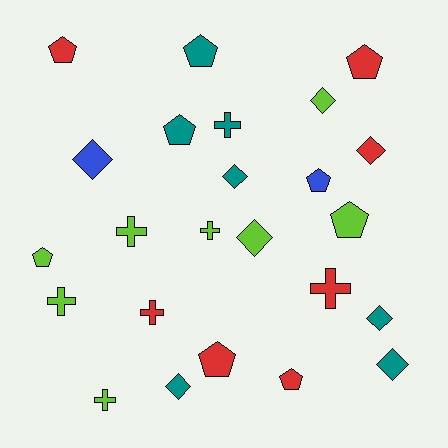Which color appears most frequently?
Lime, with 8 objects.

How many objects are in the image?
There are 24 objects.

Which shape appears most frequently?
Pentagon, with 9 objects.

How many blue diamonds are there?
There is 1 blue diamond.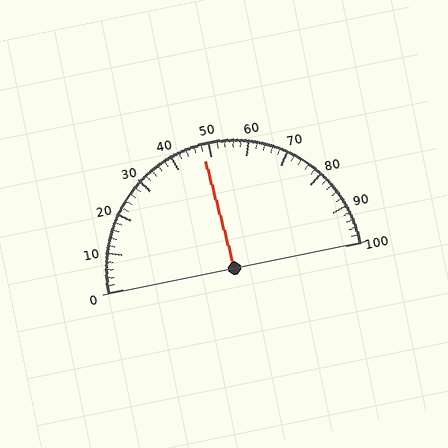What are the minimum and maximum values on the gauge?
The gauge ranges from 0 to 100.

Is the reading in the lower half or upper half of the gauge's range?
The reading is in the lower half of the range (0 to 100).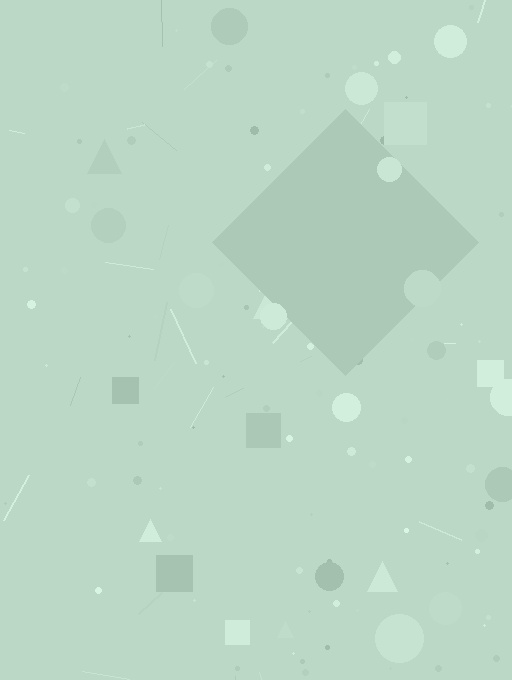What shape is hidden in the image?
A diamond is hidden in the image.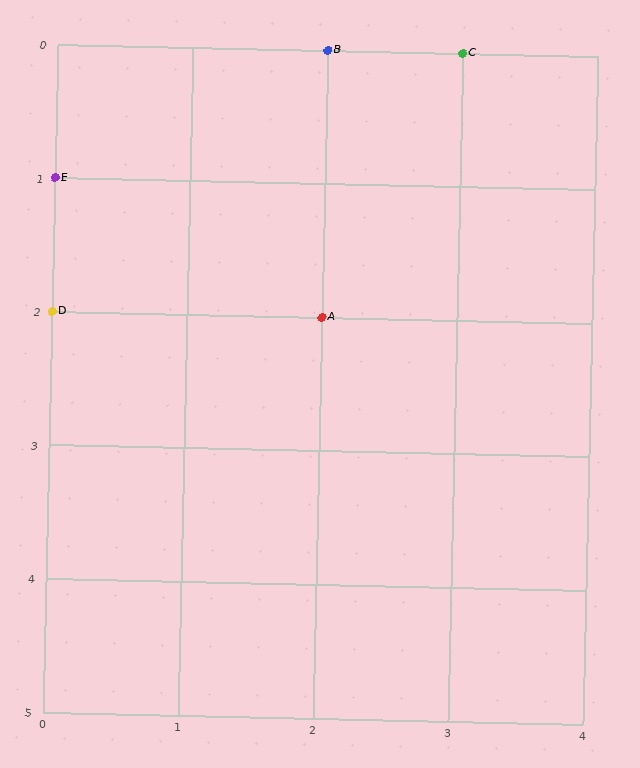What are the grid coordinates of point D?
Point D is at grid coordinates (0, 2).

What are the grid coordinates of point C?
Point C is at grid coordinates (3, 0).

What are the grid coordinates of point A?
Point A is at grid coordinates (2, 2).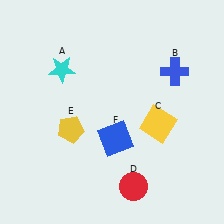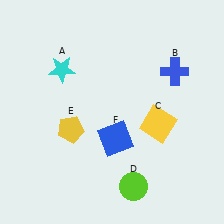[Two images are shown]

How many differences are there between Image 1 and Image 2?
There is 1 difference between the two images.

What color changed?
The circle (D) changed from red in Image 1 to lime in Image 2.